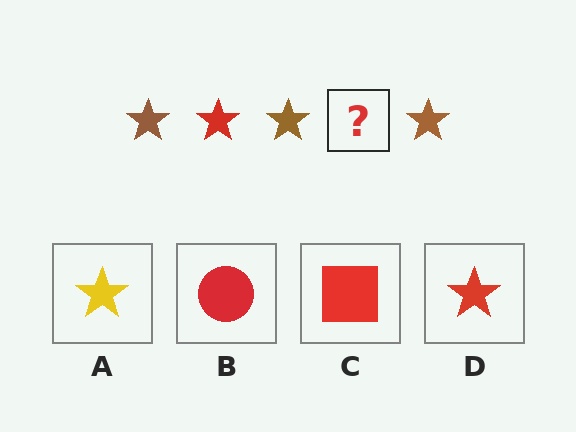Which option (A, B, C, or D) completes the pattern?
D.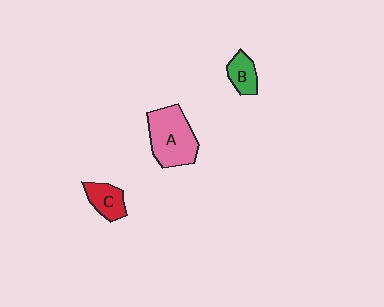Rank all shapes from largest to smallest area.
From largest to smallest: A (pink), C (red), B (green).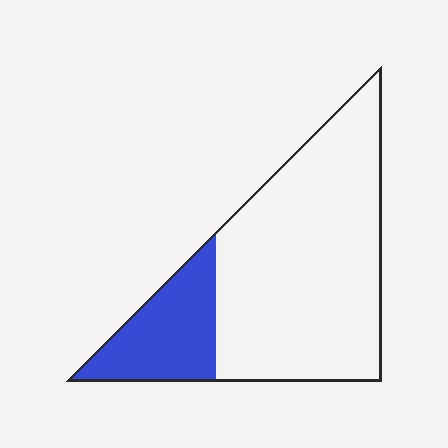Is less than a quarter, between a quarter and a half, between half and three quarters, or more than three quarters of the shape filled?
Less than a quarter.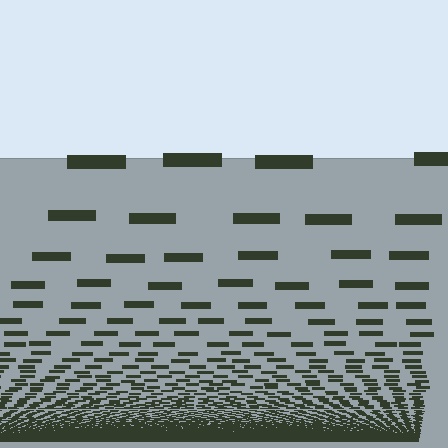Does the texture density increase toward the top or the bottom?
Density increases toward the bottom.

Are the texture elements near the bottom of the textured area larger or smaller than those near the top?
Smaller. The gradient is inverted — elements near the bottom are smaller and denser.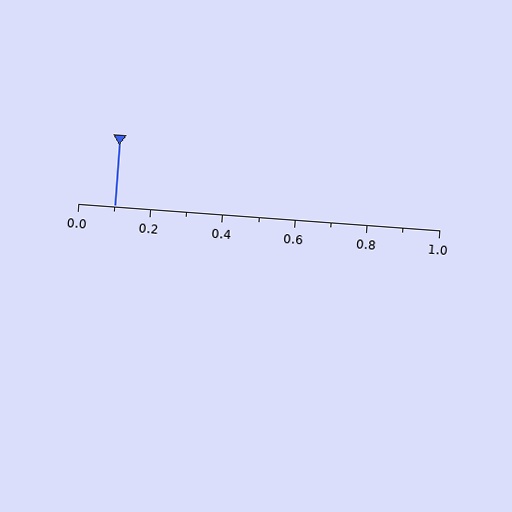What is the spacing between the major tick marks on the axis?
The major ticks are spaced 0.2 apart.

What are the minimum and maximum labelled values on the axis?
The axis runs from 0.0 to 1.0.